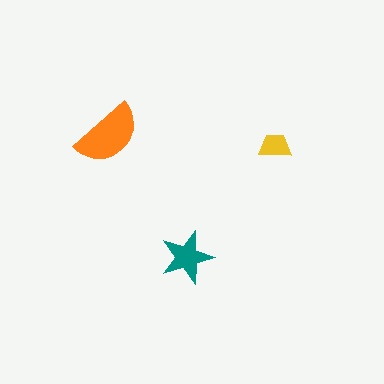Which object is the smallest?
The yellow trapezoid.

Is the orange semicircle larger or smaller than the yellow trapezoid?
Larger.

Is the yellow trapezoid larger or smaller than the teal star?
Smaller.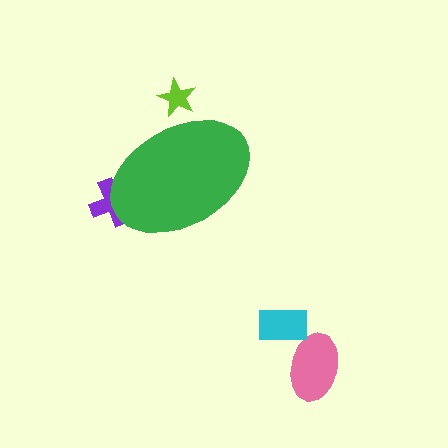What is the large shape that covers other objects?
A green ellipse.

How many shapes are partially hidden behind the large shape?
2 shapes are partially hidden.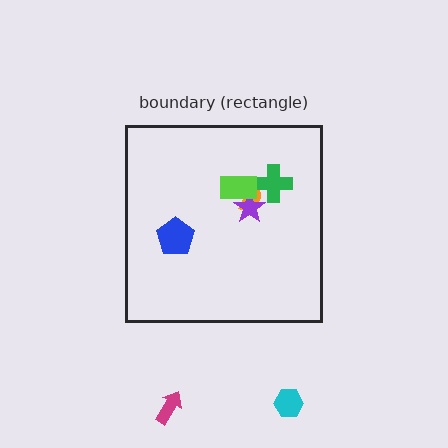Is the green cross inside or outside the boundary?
Inside.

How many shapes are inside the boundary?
5 inside, 2 outside.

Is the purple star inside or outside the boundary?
Inside.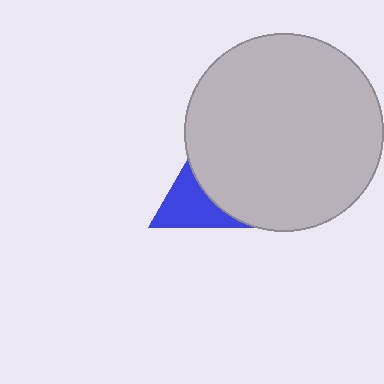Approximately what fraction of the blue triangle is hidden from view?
Roughly 55% of the blue triangle is hidden behind the light gray circle.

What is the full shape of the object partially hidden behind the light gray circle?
The partially hidden object is a blue triangle.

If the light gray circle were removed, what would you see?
You would see the complete blue triangle.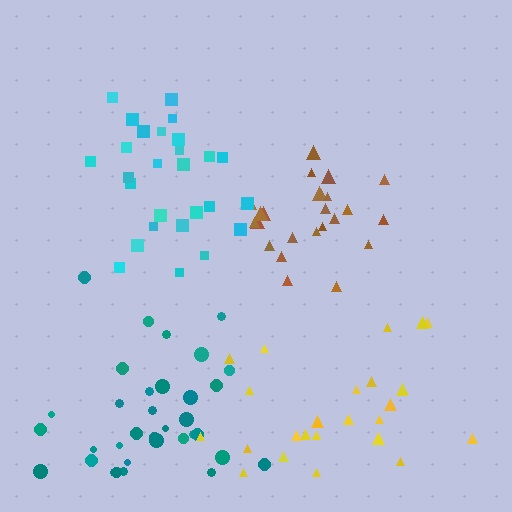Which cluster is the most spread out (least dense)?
Yellow.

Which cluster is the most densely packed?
Brown.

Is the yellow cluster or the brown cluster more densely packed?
Brown.